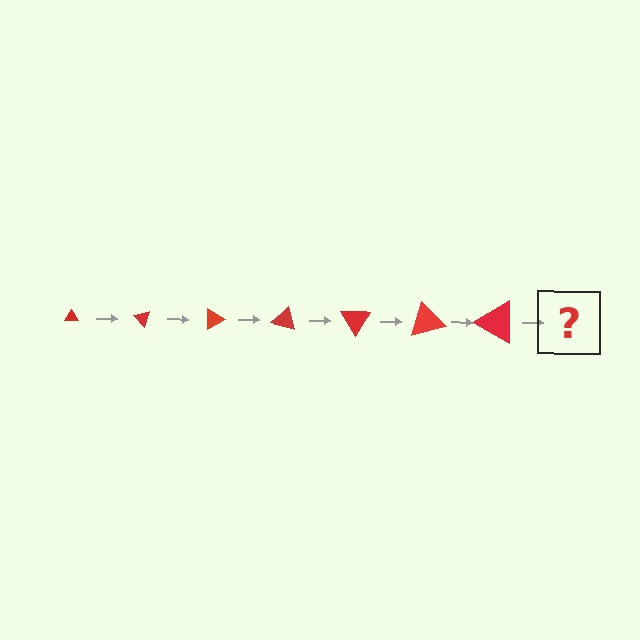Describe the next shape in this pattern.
It should be a triangle, larger than the previous one and rotated 315 degrees from the start.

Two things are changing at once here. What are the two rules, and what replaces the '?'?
The two rules are that the triangle grows larger each step and it rotates 45 degrees each step. The '?' should be a triangle, larger than the previous one and rotated 315 degrees from the start.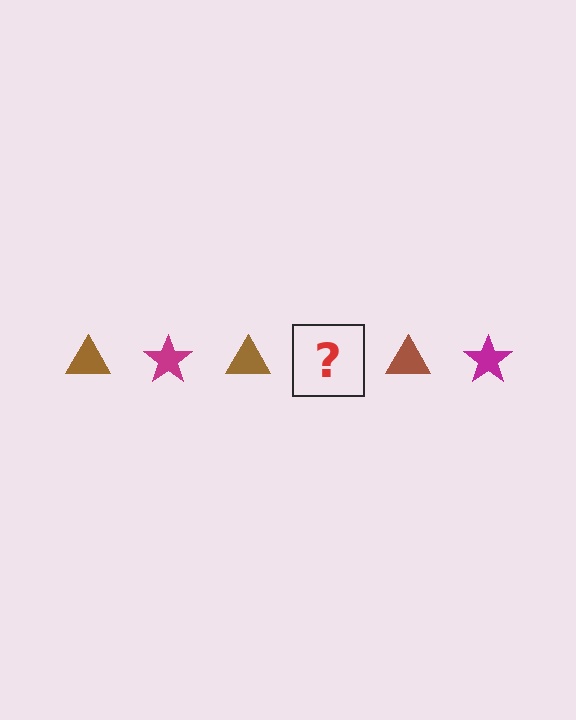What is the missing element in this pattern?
The missing element is a magenta star.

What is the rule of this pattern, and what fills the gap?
The rule is that the pattern alternates between brown triangle and magenta star. The gap should be filled with a magenta star.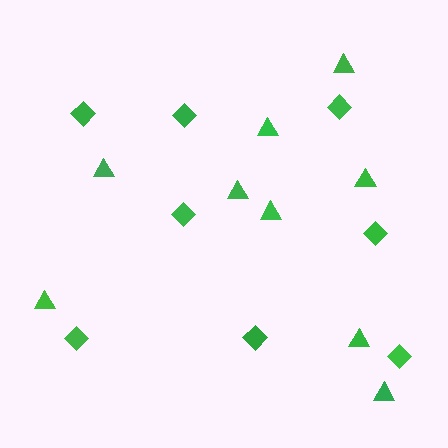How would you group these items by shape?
There are 2 groups: one group of triangles (9) and one group of diamonds (8).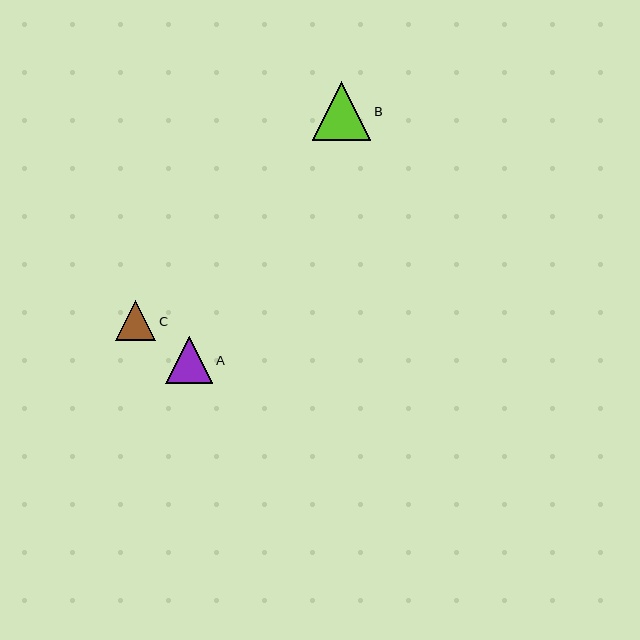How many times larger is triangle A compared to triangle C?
Triangle A is approximately 1.2 times the size of triangle C.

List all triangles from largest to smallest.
From largest to smallest: B, A, C.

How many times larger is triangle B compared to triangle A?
Triangle B is approximately 1.2 times the size of triangle A.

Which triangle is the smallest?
Triangle C is the smallest with a size of approximately 40 pixels.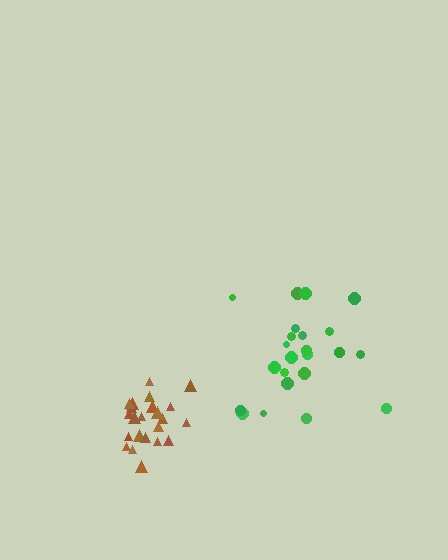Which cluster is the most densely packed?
Brown.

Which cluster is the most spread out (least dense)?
Green.